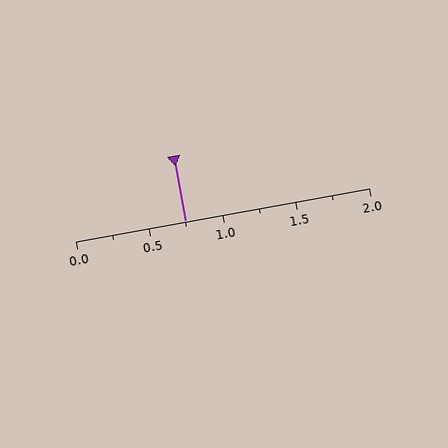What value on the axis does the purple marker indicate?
The marker indicates approximately 0.75.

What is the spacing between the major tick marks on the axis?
The major ticks are spaced 0.5 apart.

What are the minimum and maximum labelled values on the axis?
The axis runs from 0.0 to 2.0.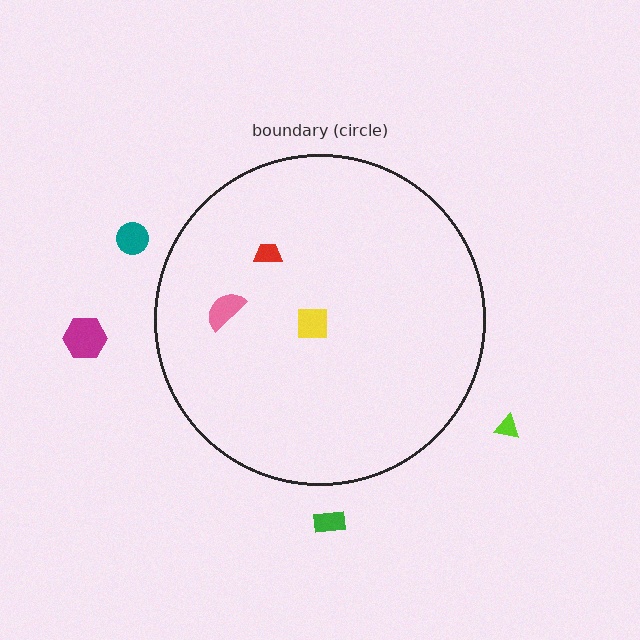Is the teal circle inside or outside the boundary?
Outside.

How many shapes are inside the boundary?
3 inside, 4 outside.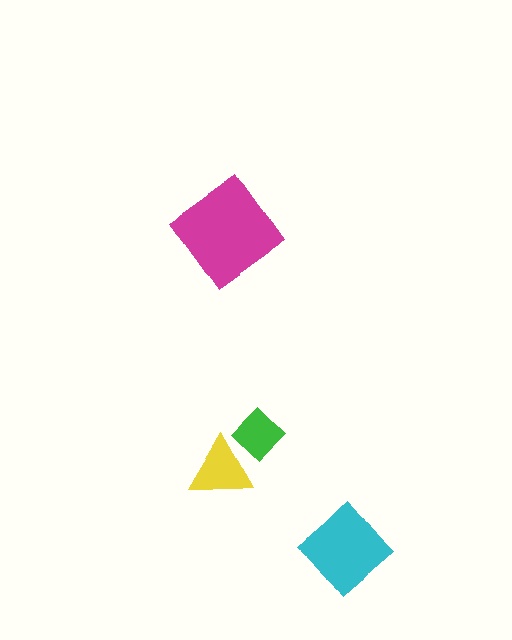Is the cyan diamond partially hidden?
No, no other shape covers it.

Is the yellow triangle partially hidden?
Yes, it is partially covered by another shape.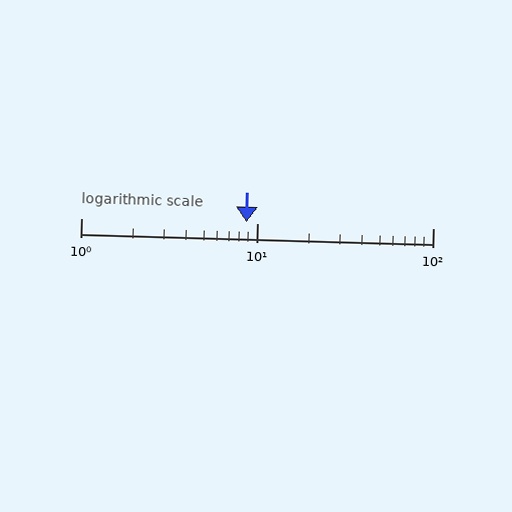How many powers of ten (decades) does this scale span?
The scale spans 2 decades, from 1 to 100.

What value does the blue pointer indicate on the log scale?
The pointer indicates approximately 8.7.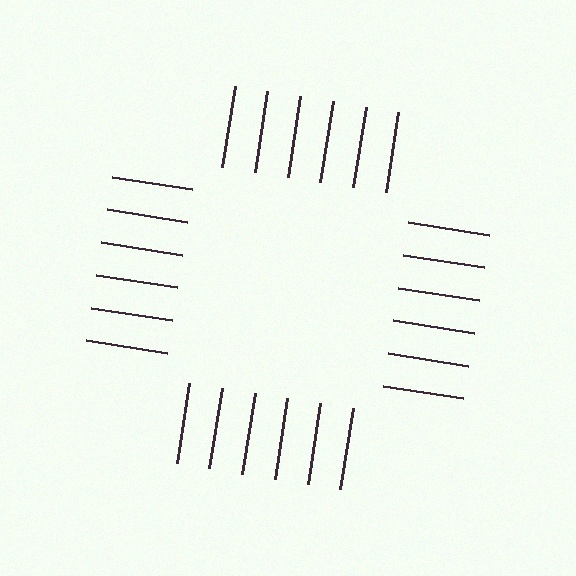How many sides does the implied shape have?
4 sides — the line-ends trace a square.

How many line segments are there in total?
24 — 6 along each of the 4 edges.